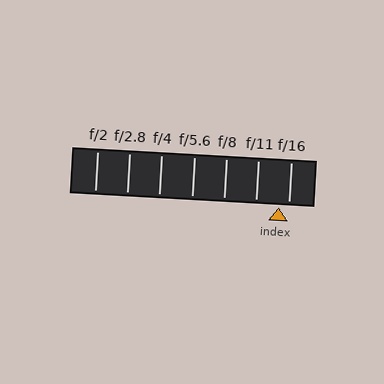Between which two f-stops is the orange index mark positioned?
The index mark is between f/11 and f/16.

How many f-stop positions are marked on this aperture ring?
There are 7 f-stop positions marked.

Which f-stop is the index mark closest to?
The index mark is closest to f/16.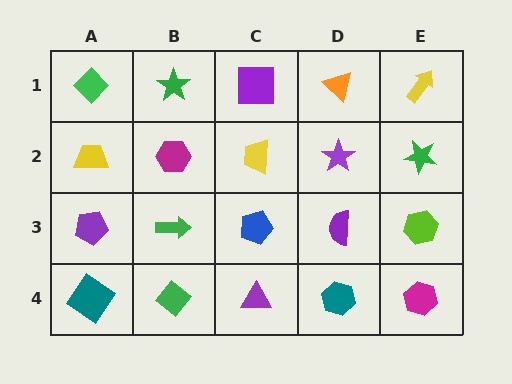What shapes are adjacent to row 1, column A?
A yellow trapezoid (row 2, column A), a green star (row 1, column B).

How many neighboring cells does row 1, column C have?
3.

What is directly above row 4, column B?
A green arrow.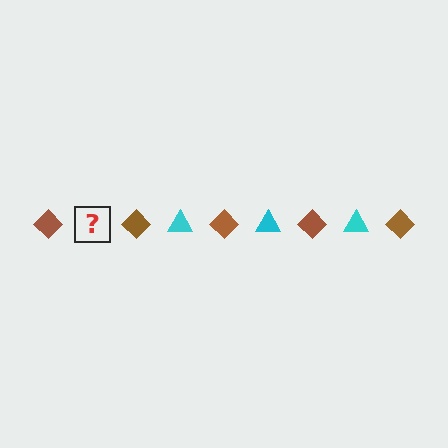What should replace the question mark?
The question mark should be replaced with a cyan triangle.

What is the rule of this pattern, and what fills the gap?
The rule is that the pattern alternates between brown diamond and cyan triangle. The gap should be filled with a cyan triangle.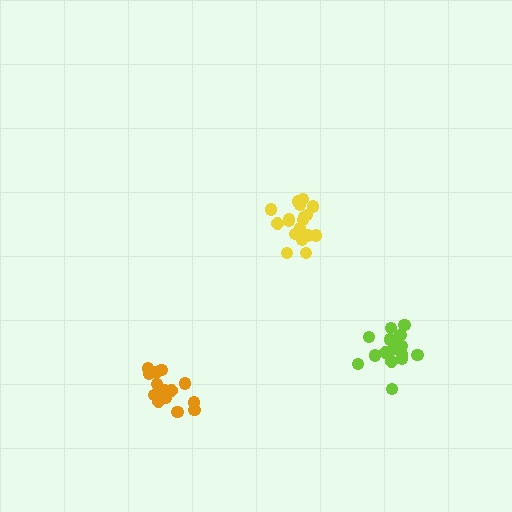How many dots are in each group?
Group 1: 14 dots, Group 2: 18 dots, Group 3: 16 dots (48 total).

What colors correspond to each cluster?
The clusters are colored: orange, yellow, lime.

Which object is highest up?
The yellow cluster is topmost.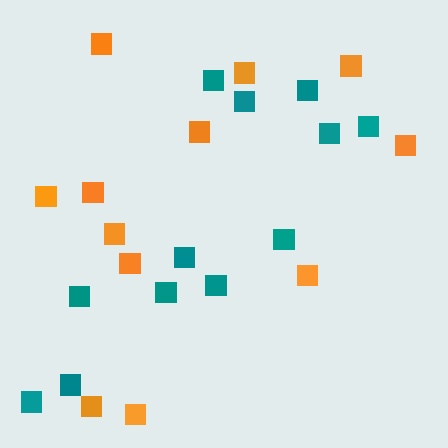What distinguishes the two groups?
There are 2 groups: one group of orange squares (12) and one group of teal squares (12).